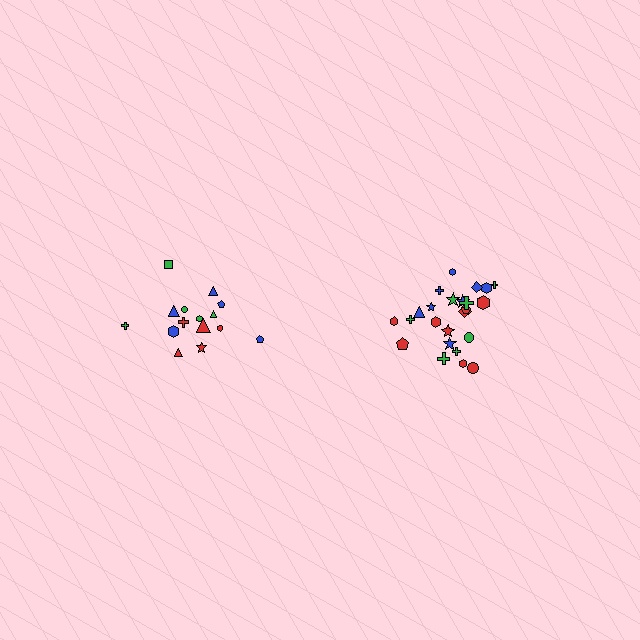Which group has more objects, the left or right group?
The right group.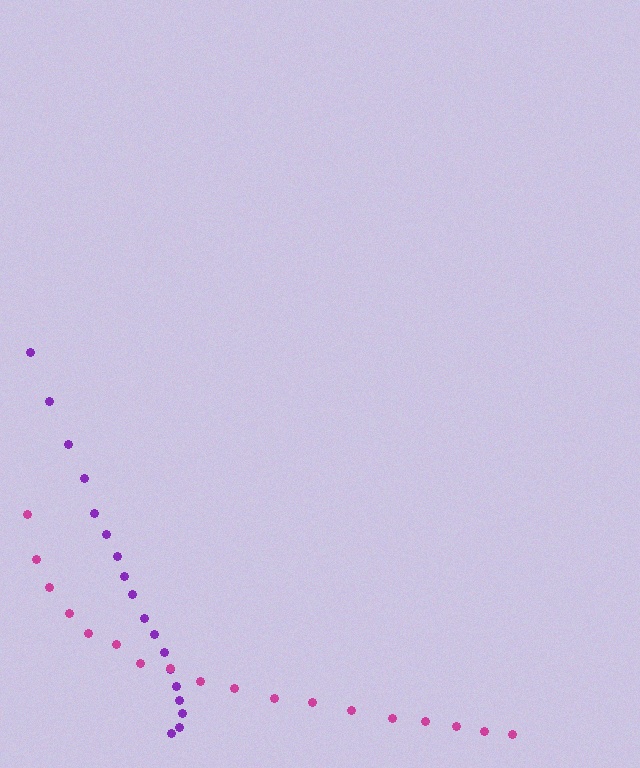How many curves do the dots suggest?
There are 2 distinct paths.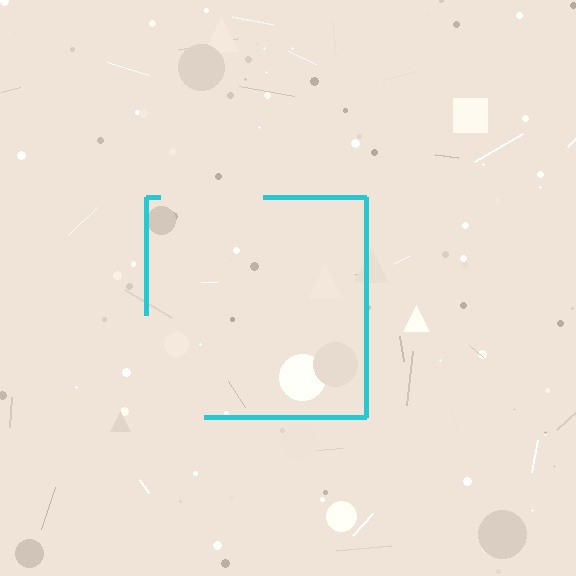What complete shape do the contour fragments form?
The contour fragments form a square.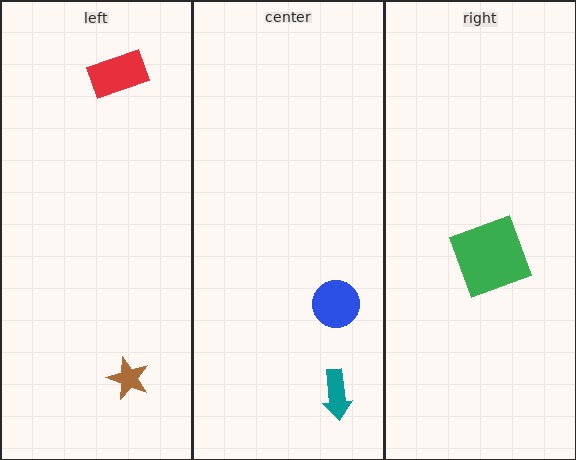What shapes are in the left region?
The brown star, the red rectangle.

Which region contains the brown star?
The left region.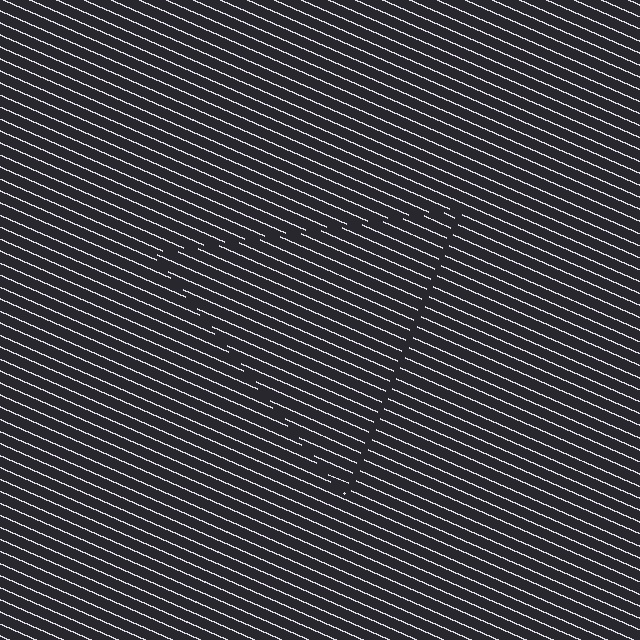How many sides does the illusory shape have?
3 sides — the line-ends trace a triangle.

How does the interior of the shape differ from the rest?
The interior of the shape contains the same grating, shifted by half a period — the contour is defined by the phase discontinuity where line-ends from the inner and outer gratings abut.